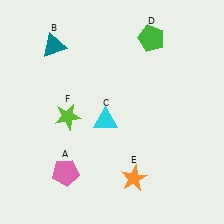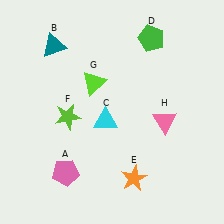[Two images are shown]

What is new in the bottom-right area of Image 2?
A pink triangle (H) was added in the bottom-right area of Image 2.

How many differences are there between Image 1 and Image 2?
There are 2 differences between the two images.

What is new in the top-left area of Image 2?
A lime triangle (G) was added in the top-left area of Image 2.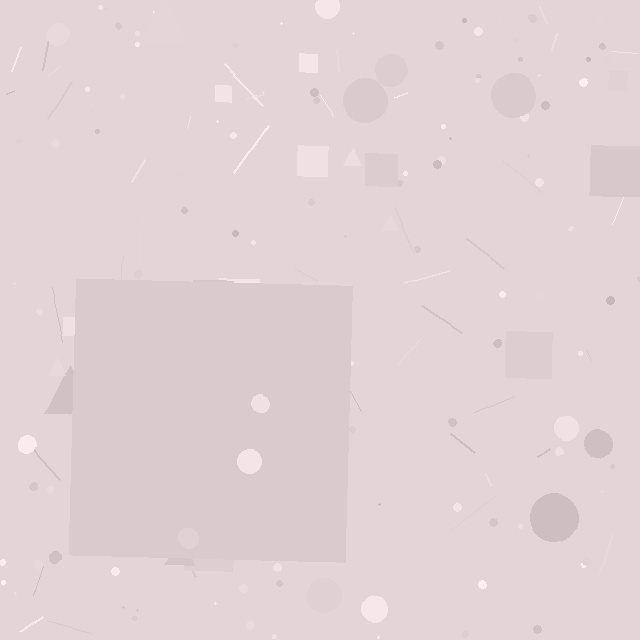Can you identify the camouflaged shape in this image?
The camouflaged shape is a square.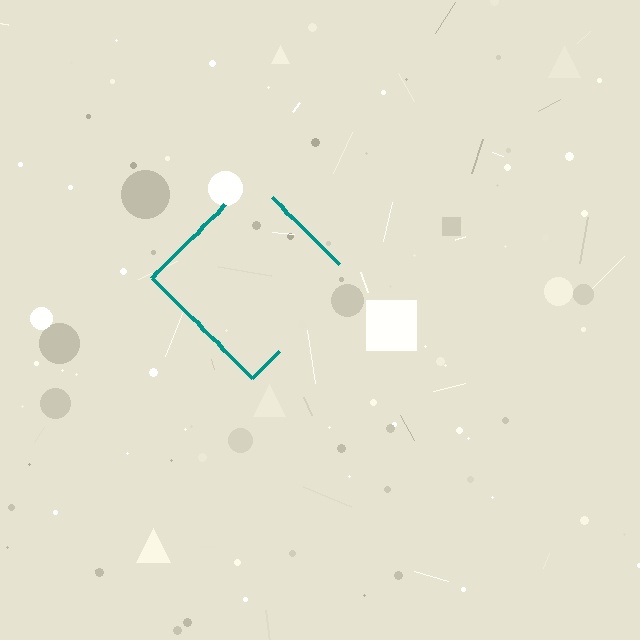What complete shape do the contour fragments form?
The contour fragments form a diamond.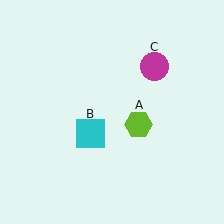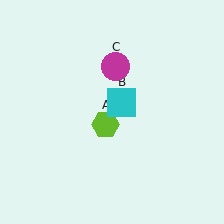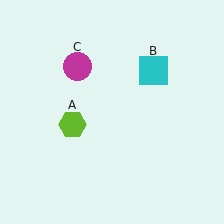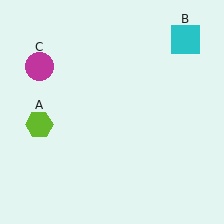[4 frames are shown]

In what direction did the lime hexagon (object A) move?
The lime hexagon (object A) moved left.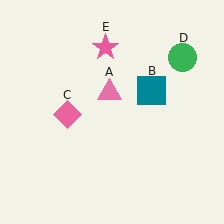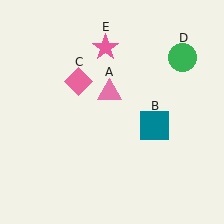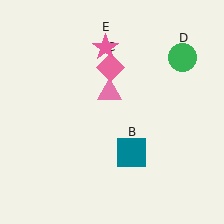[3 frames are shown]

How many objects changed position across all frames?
2 objects changed position: teal square (object B), pink diamond (object C).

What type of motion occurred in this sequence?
The teal square (object B), pink diamond (object C) rotated clockwise around the center of the scene.